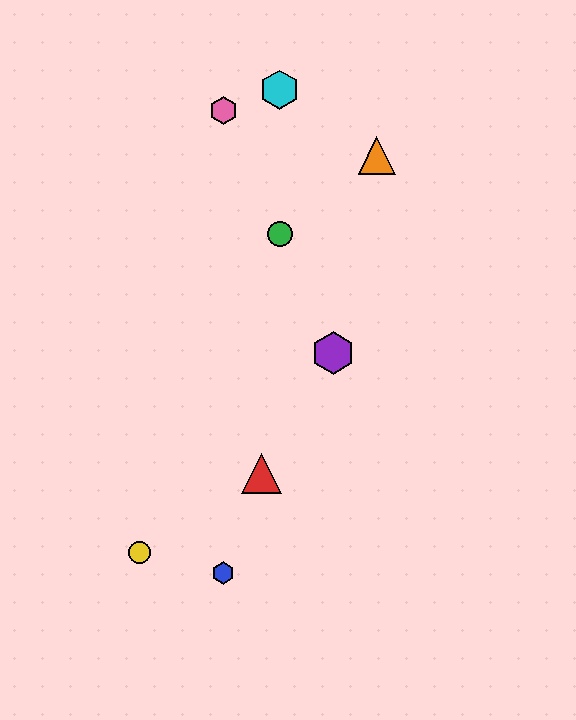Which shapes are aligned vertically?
The blue hexagon, the pink hexagon are aligned vertically.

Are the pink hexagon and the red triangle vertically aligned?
No, the pink hexagon is at x≈223 and the red triangle is at x≈262.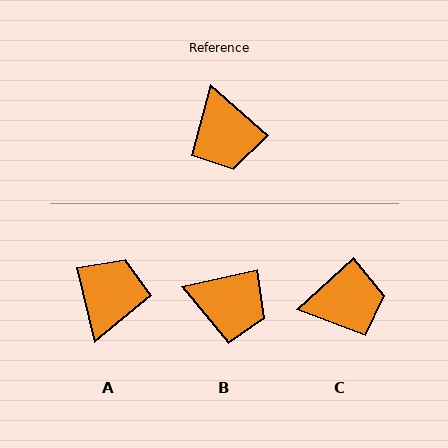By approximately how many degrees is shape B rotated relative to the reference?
Approximately 54 degrees counter-clockwise.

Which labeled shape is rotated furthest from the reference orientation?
A, about 144 degrees away.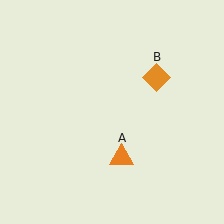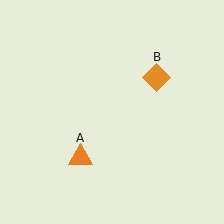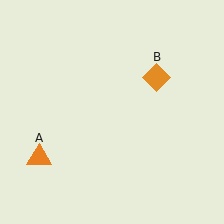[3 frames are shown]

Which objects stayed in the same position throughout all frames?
Orange diamond (object B) remained stationary.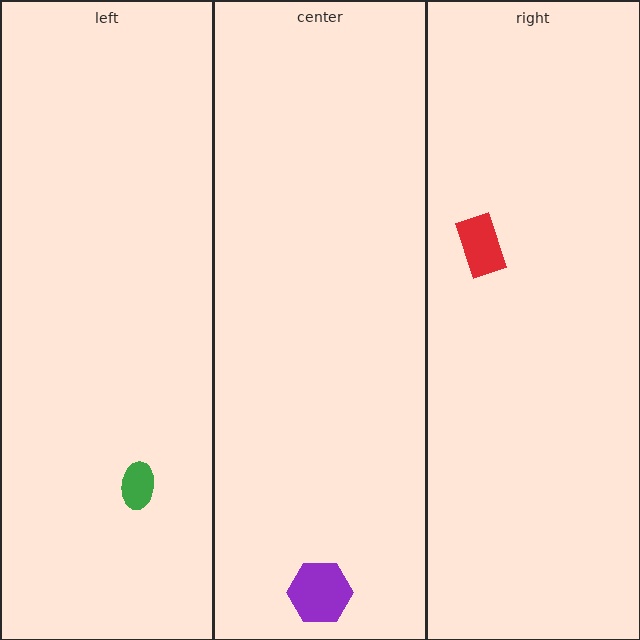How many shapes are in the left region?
1.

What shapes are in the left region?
The green ellipse.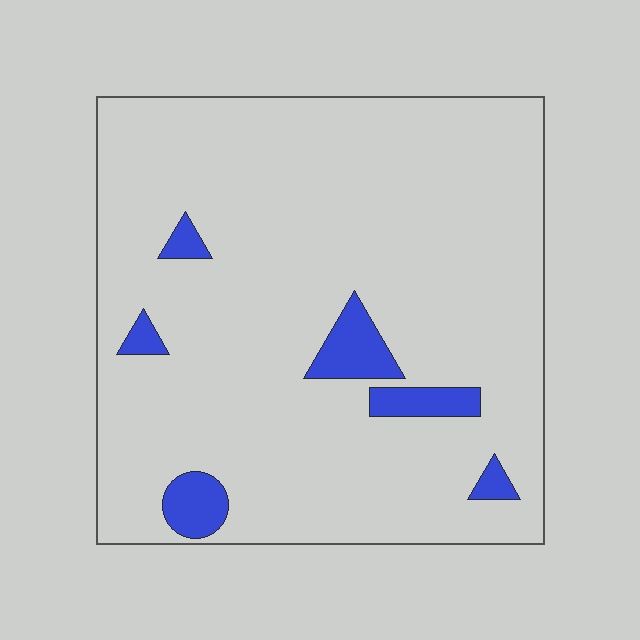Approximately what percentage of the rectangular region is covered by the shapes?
Approximately 10%.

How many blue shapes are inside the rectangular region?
6.